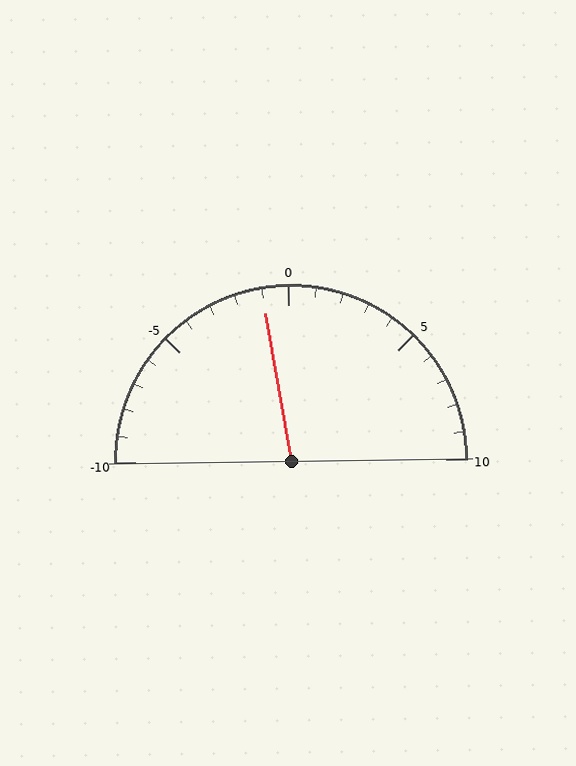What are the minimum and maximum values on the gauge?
The gauge ranges from -10 to 10.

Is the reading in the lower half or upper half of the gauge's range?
The reading is in the lower half of the range (-10 to 10).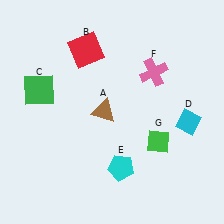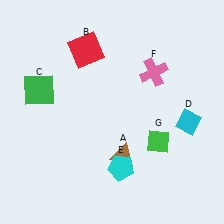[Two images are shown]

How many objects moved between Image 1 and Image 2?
1 object moved between the two images.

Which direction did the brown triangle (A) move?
The brown triangle (A) moved down.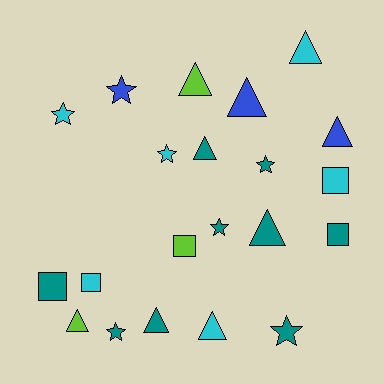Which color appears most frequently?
Teal, with 9 objects.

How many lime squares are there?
There is 1 lime square.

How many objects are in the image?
There are 21 objects.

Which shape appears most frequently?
Triangle, with 9 objects.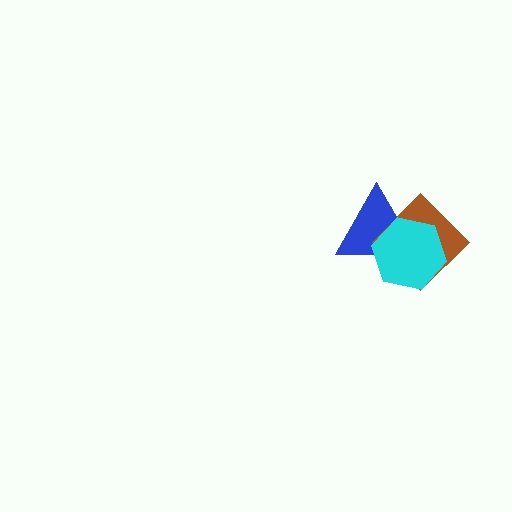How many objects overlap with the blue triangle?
2 objects overlap with the blue triangle.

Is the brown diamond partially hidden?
Yes, it is partially covered by another shape.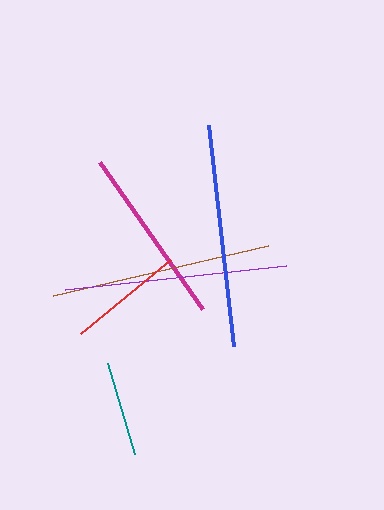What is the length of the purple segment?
The purple segment is approximately 222 pixels long.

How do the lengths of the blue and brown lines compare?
The blue and brown lines are approximately the same length.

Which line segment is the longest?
The purple line is the longest at approximately 222 pixels.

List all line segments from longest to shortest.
From longest to shortest: purple, blue, brown, magenta, red, teal.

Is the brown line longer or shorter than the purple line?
The purple line is longer than the brown line.